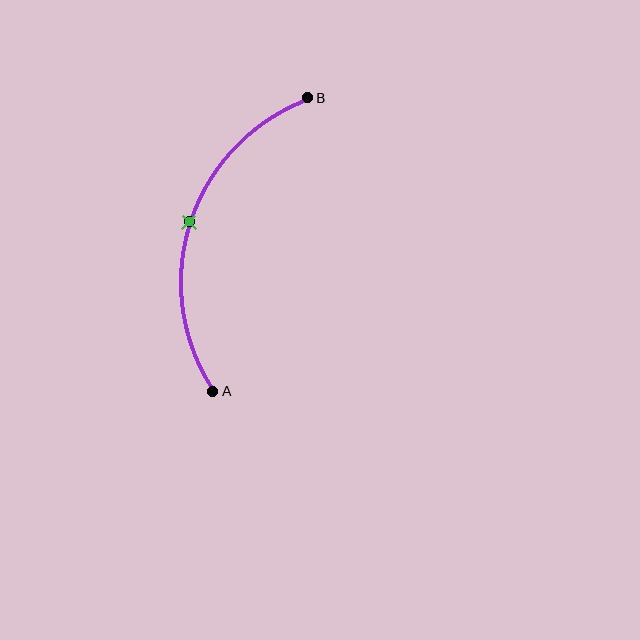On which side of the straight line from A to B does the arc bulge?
The arc bulges to the left of the straight line connecting A and B.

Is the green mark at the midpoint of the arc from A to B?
Yes. The green mark lies on the arc at equal arc-length from both A and B — it is the arc midpoint.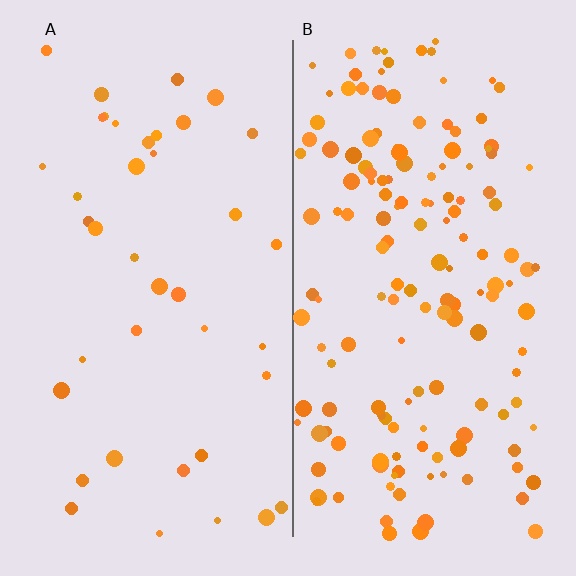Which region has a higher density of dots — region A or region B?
B (the right).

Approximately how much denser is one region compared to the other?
Approximately 4.0× — region B over region A.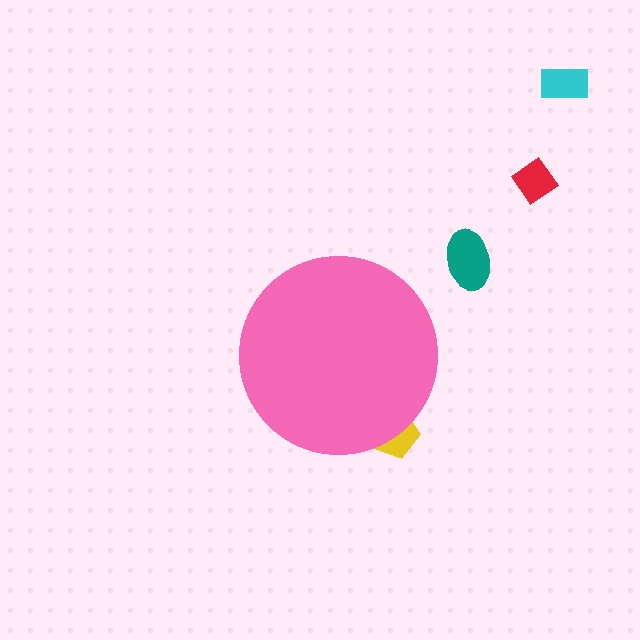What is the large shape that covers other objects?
A pink circle.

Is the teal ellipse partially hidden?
No, the teal ellipse is fully visible.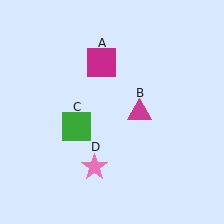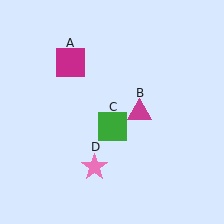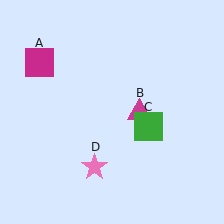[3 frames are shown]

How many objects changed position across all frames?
2 objects changed position: magenta square (object A), green square (object C).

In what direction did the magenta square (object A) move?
The magenta square (object A) moved left.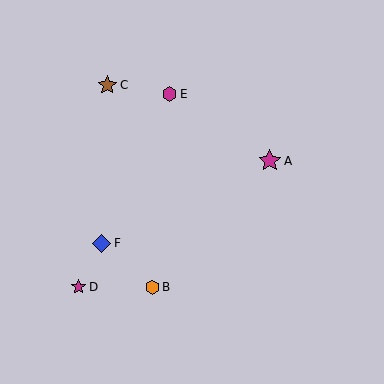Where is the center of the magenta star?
The center of the magenta star is at (270, 161).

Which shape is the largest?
The magenta star (labeled A) is the largest.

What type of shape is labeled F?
Shape F is a blue diamond.